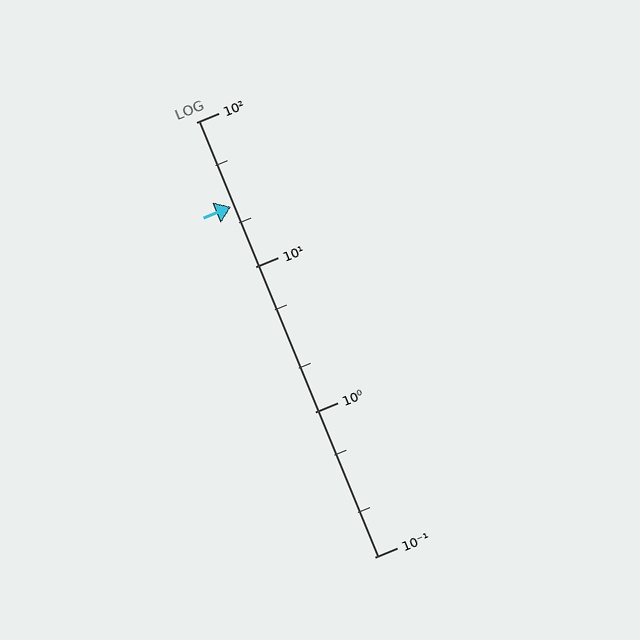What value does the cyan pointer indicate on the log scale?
The pointer indicates approximately 26.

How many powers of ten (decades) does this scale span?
The scale spans 3 decades, from 0.1 to 100.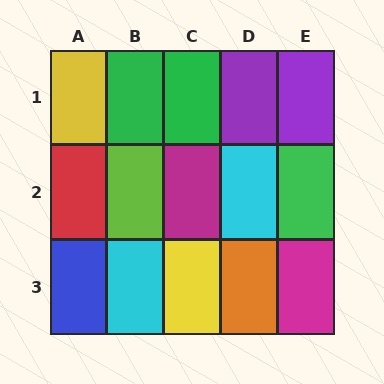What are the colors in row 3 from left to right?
Blue, cyan, yellow, orange, magenta.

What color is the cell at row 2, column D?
Cyan.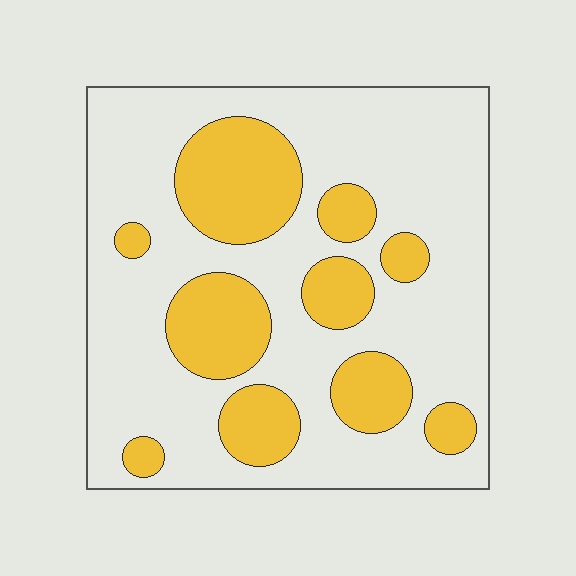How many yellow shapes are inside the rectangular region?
10.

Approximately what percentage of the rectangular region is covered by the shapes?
Approximately 30%.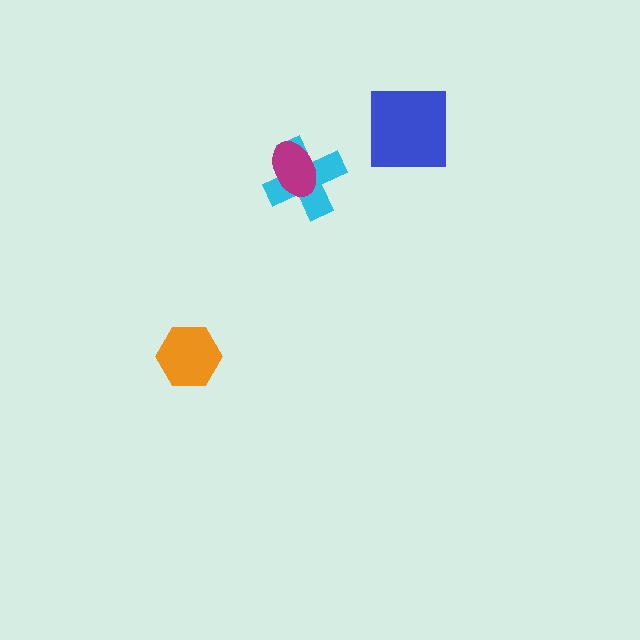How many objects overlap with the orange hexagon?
0 objects overlap with the orange hexagon.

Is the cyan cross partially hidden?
Yes, it is partially covered by another shape.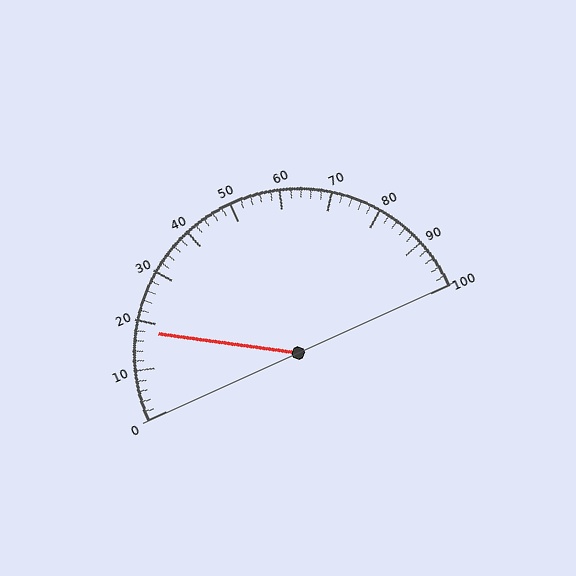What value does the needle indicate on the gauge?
The needle indicates approximately 18.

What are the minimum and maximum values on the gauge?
The gauge ranges from 0 to 100.